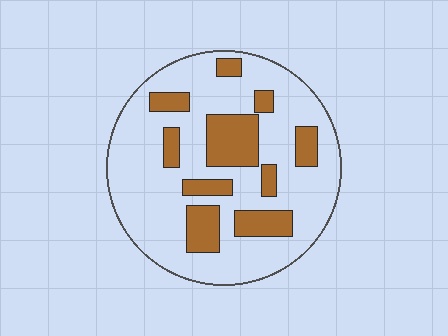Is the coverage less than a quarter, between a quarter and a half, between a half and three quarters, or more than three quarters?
Less than a quarter.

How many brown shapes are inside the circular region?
10.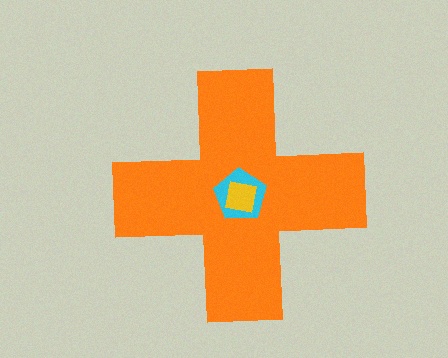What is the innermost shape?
The yellow square.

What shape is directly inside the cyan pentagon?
The yellow square.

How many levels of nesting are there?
3.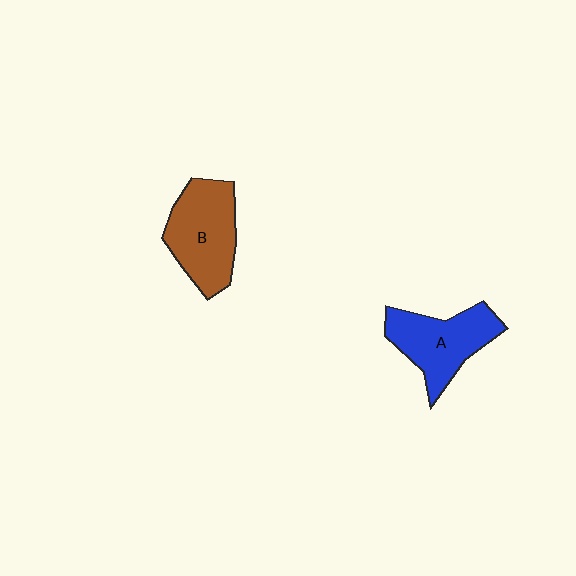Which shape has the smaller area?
Shape A (blue).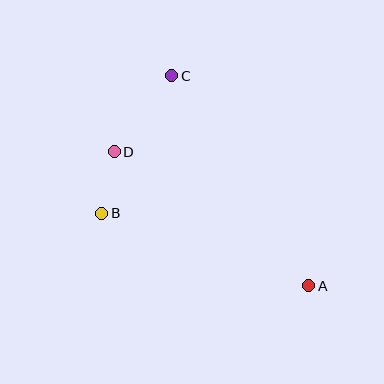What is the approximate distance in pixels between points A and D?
The distance between A and D is approximately 236 pixels.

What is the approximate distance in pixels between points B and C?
The distance between B and C is approximately 154 pixels.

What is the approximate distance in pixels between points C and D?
The distance between C and D is approximately 95 pixels.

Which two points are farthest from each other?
Points A and C are farthest from each other.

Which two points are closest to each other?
Points B and D are closest to each other.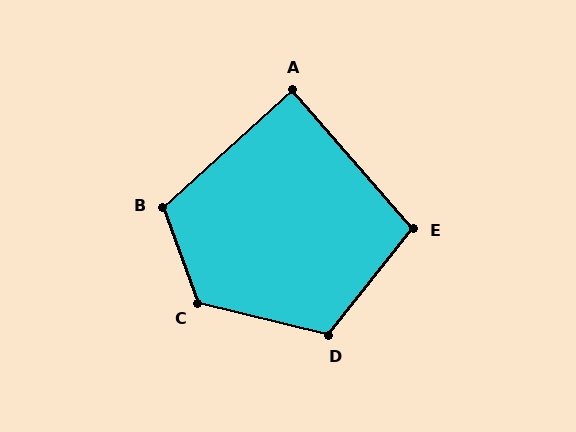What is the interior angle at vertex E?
Approximately 100 degrees (obtuse).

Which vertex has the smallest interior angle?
A, at approximately 89 degrees.